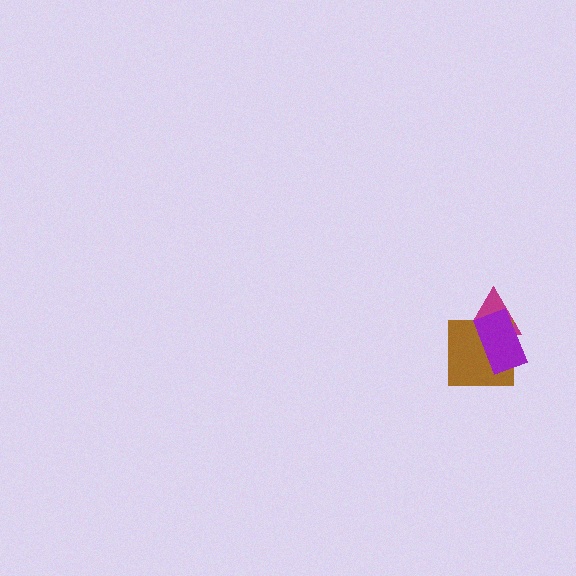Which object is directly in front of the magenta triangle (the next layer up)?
The brown square is directly in front of the magenta triangle.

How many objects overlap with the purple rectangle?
2 objects overlap with the purple rectangle.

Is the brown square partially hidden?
Yes, it is partially covered by another shape.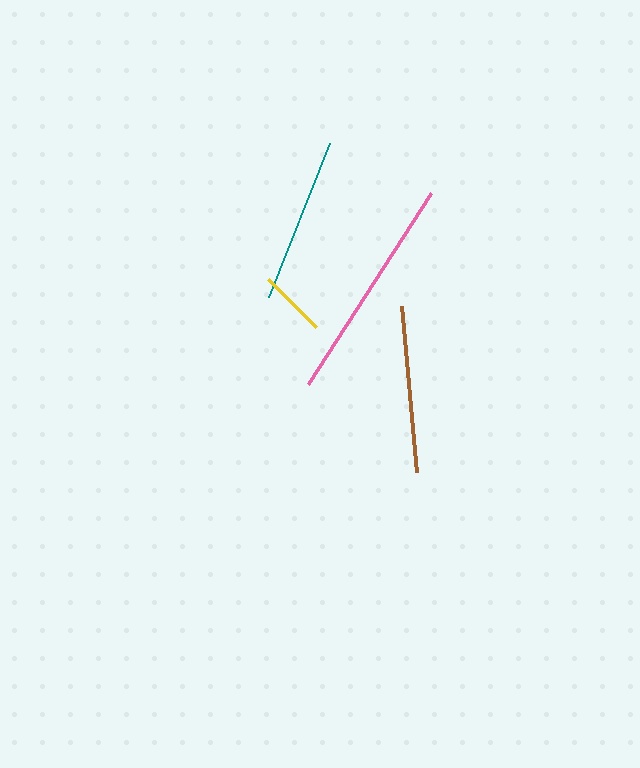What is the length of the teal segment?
The teal segment is approximately 166 pixels long.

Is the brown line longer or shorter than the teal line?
The brown line is longer than the teal line.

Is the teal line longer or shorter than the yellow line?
The teal line is longer than the yellow line.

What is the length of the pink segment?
The pink segment is approximately 227 pixels long.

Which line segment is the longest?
The pink line is the longest at approximately 227 pixels.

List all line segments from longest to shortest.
From longest to shortest: pink, brown, teal, yellow.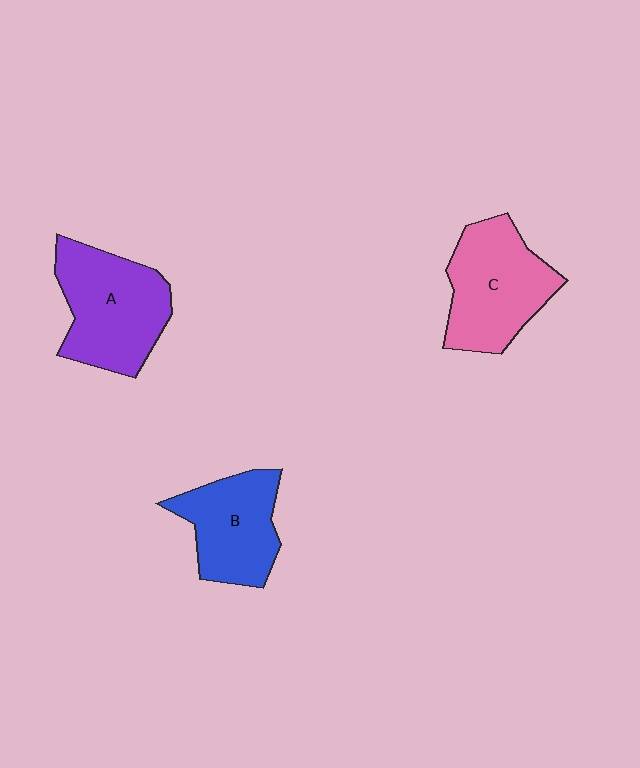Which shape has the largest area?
Shape A (purple).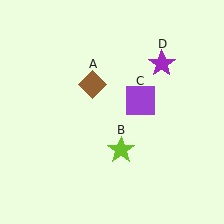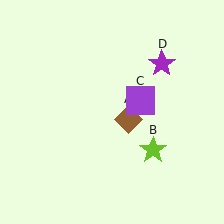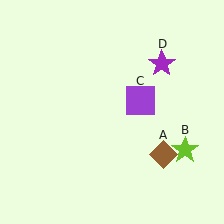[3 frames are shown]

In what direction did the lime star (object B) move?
The lime star (object B) moved right.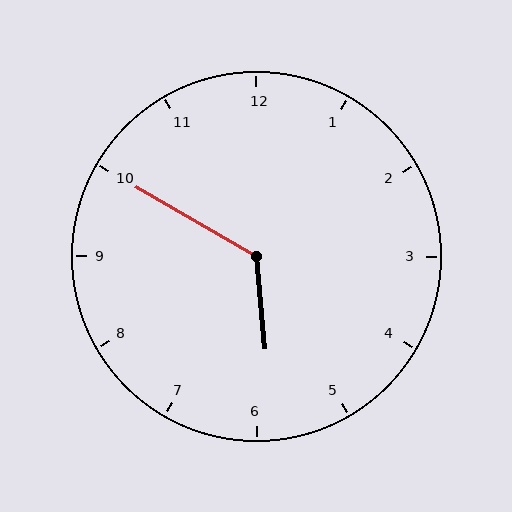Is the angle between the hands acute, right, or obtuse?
It is obtuse.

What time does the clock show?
5:50.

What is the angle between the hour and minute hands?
Approximately 125 degrees.